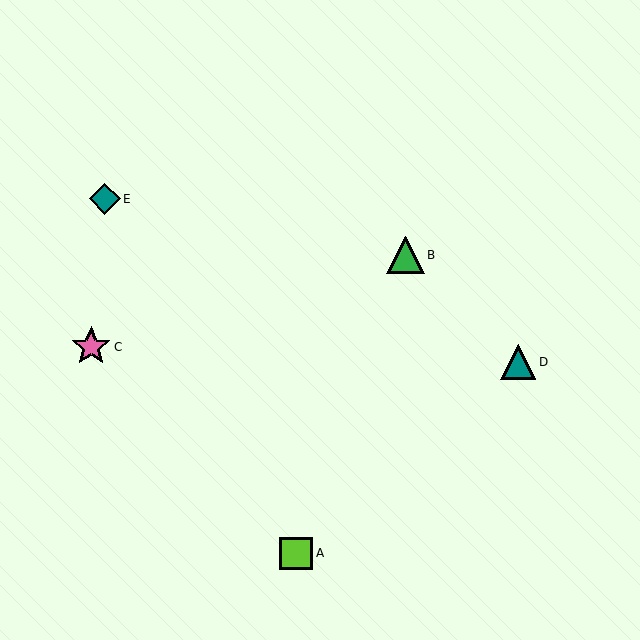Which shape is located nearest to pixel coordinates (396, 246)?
The green triangle (labeled B) at (405, 255) is nearest to that location.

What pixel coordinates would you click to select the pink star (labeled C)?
Click at (91, 347) to select the pink star C.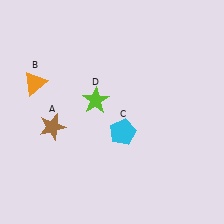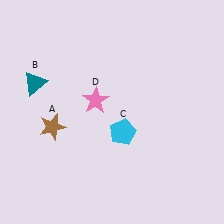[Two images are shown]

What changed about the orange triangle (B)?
In Image 1, B is orange. In Image 2, it changed to teal.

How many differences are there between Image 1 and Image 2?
There are 2 differences between the two images.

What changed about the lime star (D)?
In Image 1, D is lime. In Image 2, it changed to pink.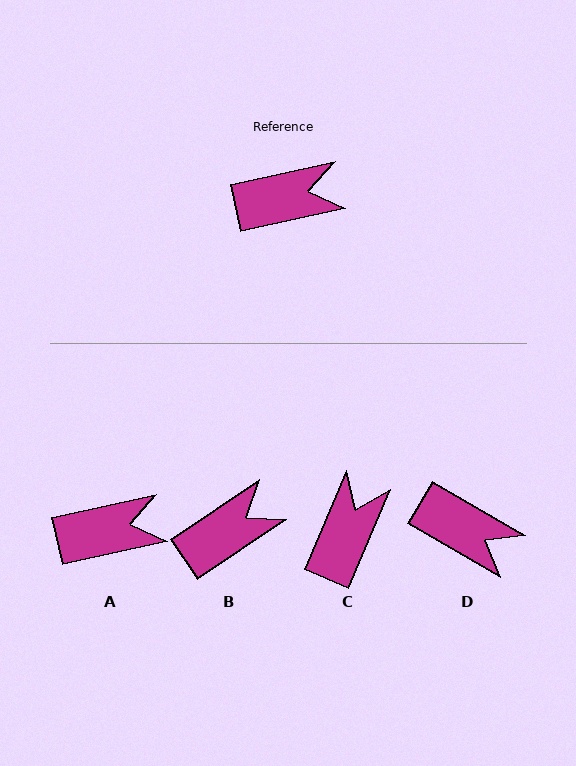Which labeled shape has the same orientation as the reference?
A.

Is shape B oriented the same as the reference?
No, it is off by about 22 degrees.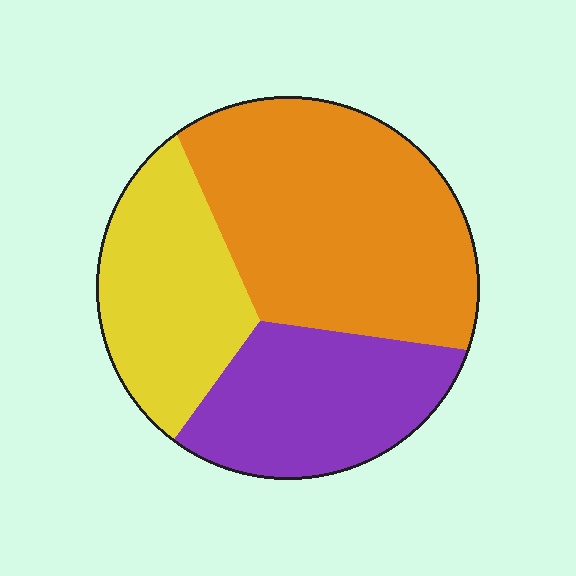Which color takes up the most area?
Orange, at roughly 45%.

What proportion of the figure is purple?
Purple covers 27% of the figure.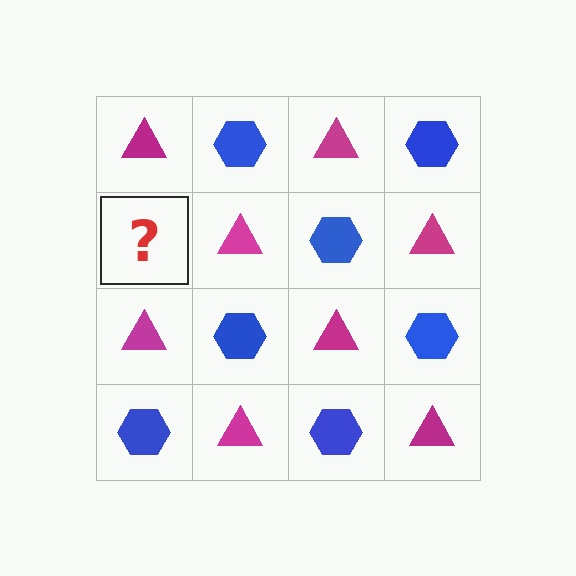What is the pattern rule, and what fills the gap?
The rule is that it alternates magenta triangle and blue hexagon in a checkerboard pattern. The gap should be filled with a blue hexagon.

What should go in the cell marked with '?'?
The missing cell should contain a blue hexagon.